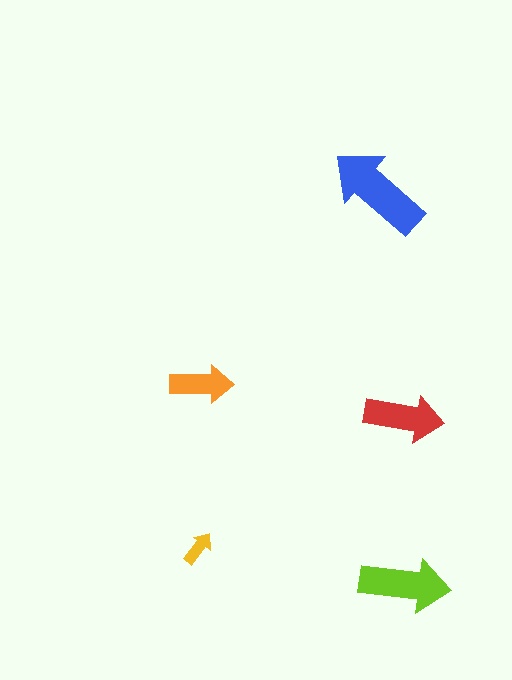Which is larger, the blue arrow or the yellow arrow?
The blue one.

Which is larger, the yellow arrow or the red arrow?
The red one.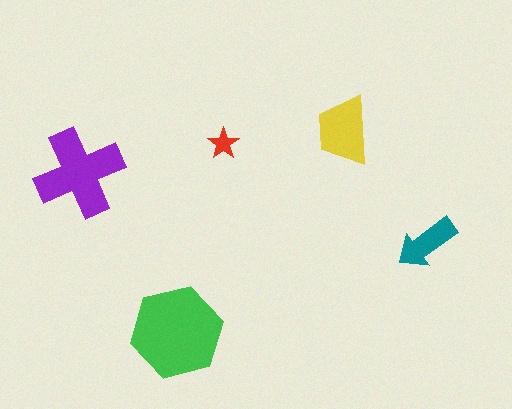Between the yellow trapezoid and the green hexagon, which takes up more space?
The green hexagon.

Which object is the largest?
The green hexagon.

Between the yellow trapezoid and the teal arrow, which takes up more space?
The yellow trapezoid.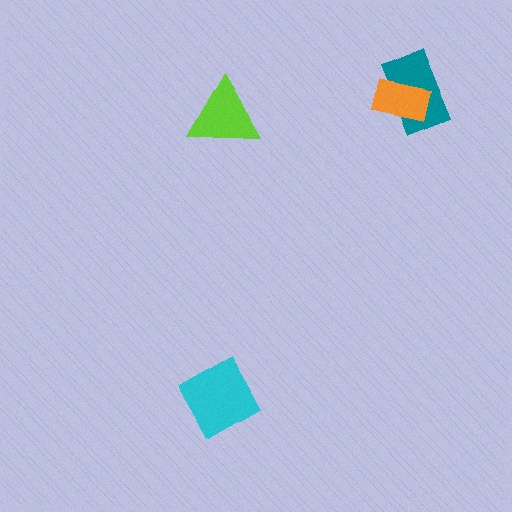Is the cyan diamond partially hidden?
No, no other shape covers it.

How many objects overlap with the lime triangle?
0 objects overlap with the lime triangle.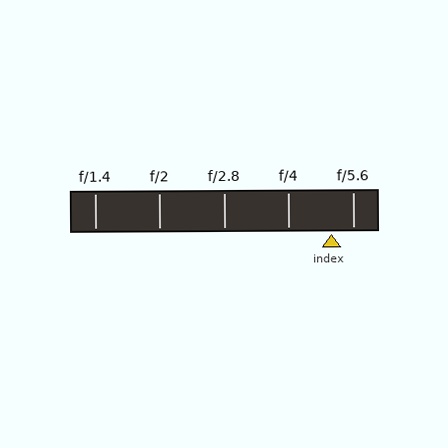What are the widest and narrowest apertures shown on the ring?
The widest aperture shown is f/1.4 and the narrowest is f/5.6.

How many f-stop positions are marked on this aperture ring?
There are 5 f-stop positions marked.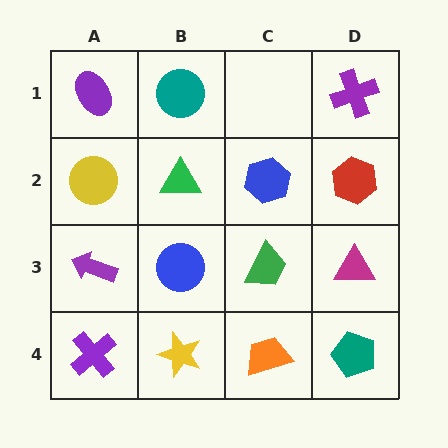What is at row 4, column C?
An orange trapezoid.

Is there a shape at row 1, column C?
No, that cell is empty.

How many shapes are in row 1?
3 shapes.